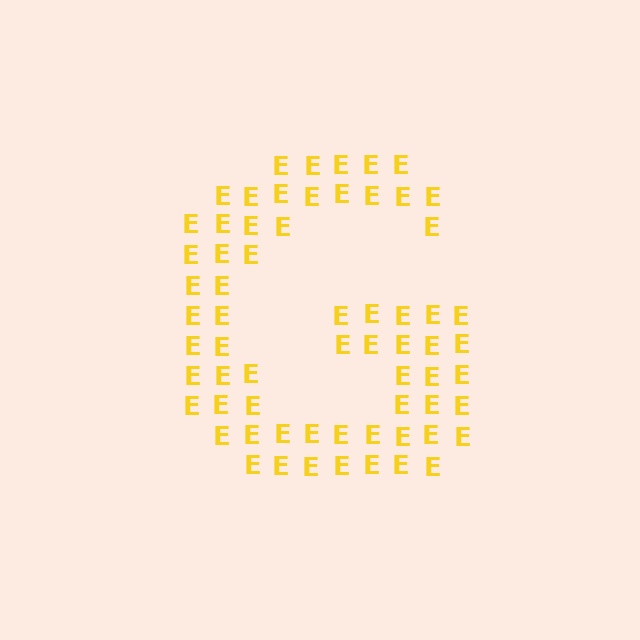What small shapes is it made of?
It is made of small letter E's.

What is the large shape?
The large shape is the letter G.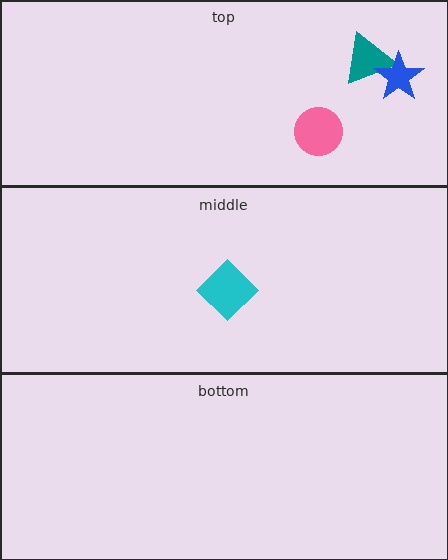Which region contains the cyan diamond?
The middle region.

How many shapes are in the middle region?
1.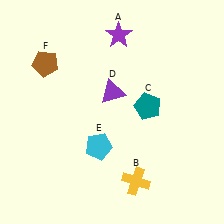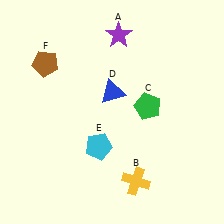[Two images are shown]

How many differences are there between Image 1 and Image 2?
There are 2 differences between the two images.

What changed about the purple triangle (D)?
In Image 1, D is purple. In Image 2, it changed to blue.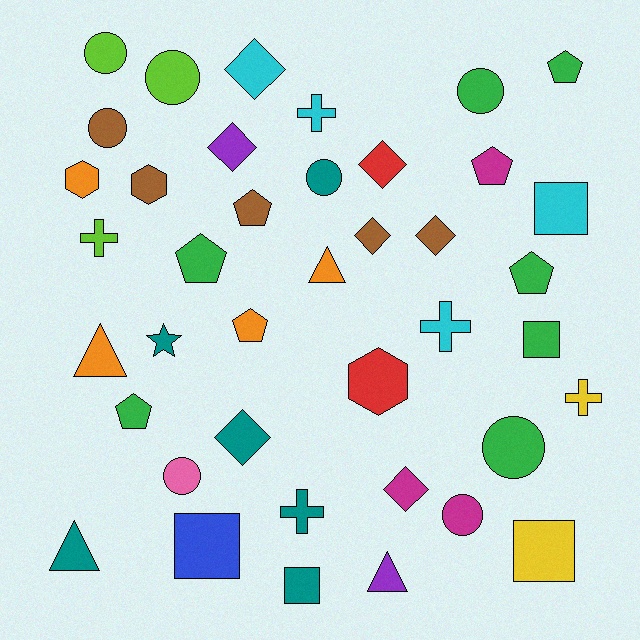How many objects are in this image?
There are 40 objects.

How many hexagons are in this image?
There are 3 hexagons.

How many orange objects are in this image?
There are 4 orange objects.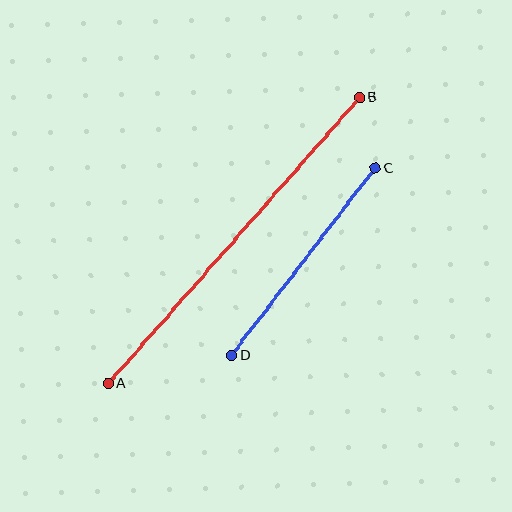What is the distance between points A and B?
The distance is approximately 381 pixels.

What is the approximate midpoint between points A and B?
The midpoint is at approximately (234, 240) pixels.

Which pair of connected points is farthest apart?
Points A and B are farthest apart.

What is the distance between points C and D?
The distance is approximately 236 pixels.